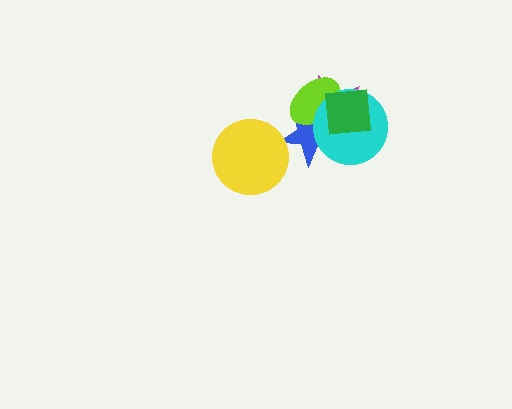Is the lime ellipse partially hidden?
Yes, it is partially covered by another shape.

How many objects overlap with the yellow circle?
1 object overlaps with the yellow circle.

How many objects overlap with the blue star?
5 objects overlap with the blue star.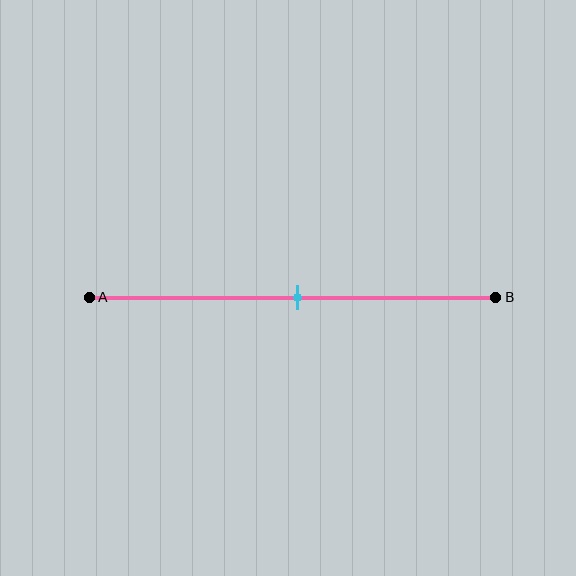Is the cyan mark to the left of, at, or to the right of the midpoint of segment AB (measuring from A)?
The cyan mark is approximately at the midpoint of segment AB.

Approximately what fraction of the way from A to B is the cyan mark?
The cyan mark is approximately 50% of the way from A to B.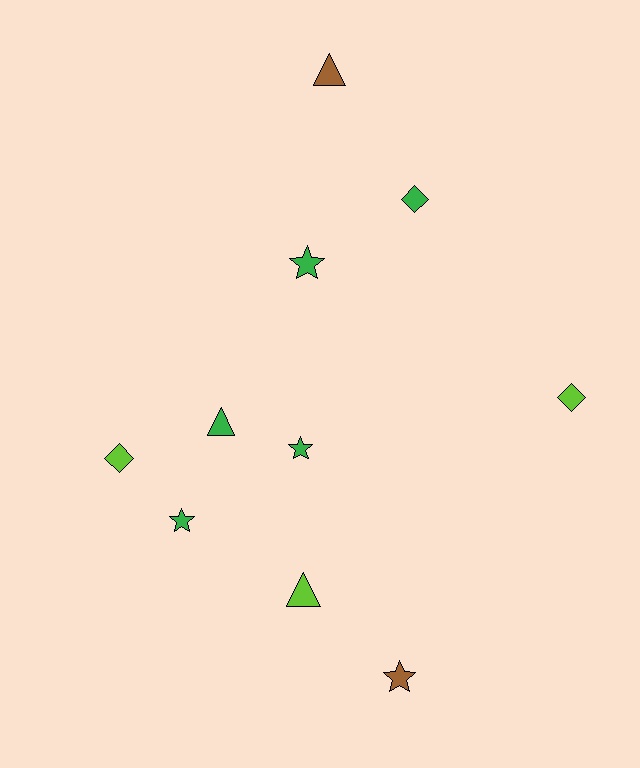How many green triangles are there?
There is 1 green triangle.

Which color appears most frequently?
Green, with 5 objects.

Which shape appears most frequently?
Star, with 4 objects.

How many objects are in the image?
There are 10 objects.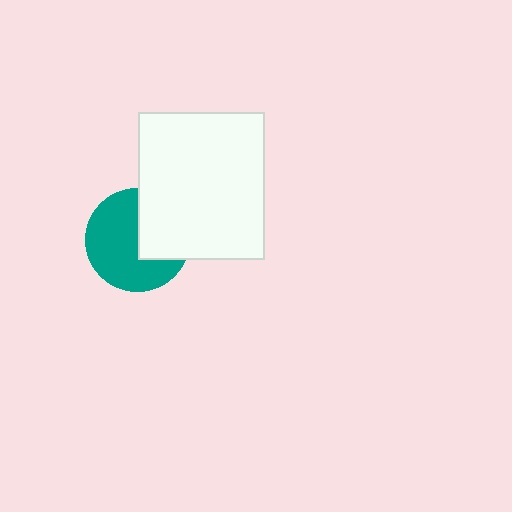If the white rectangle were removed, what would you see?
You would see the complete teal circle.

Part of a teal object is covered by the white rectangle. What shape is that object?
It is a circle.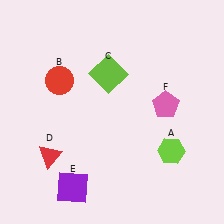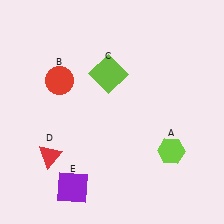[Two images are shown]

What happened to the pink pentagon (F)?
The pink pentagon (F) was removed in Image 2. It was in the top-right area of Image 1.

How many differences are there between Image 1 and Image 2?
There is 1 difference between the two images.